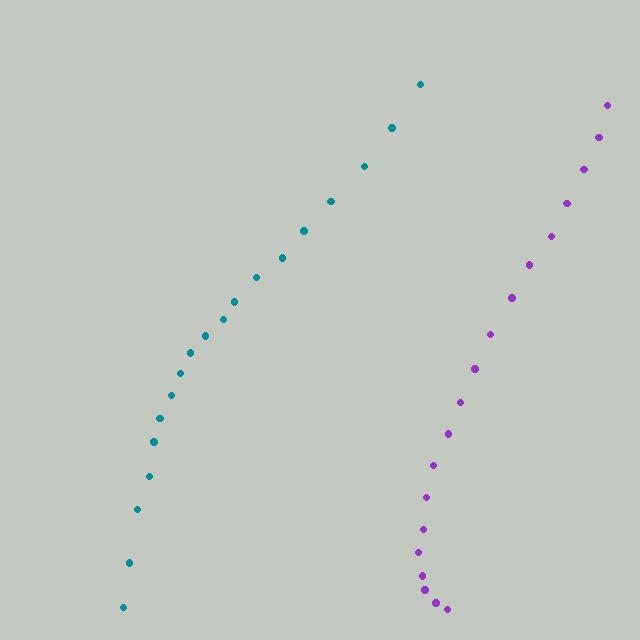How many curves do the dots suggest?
There are 2 distinct paths.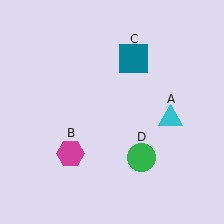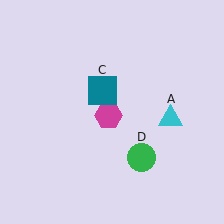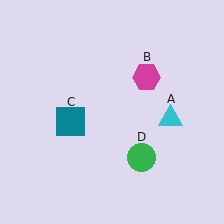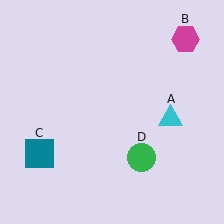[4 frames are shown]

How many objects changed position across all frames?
2 objects changed position: magenta hexagon (object B), teal square (object C).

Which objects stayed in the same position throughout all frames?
Cyan triangle (object A) and green circle (object D) remained stationary.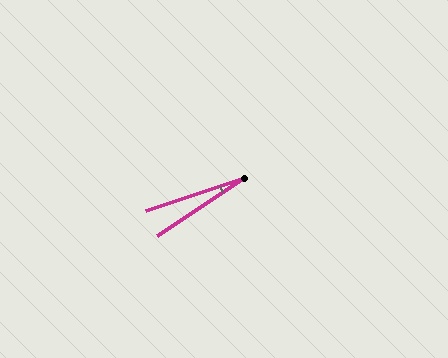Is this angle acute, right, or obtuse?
It is acute.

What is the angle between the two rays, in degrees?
Approximately 15 degrees.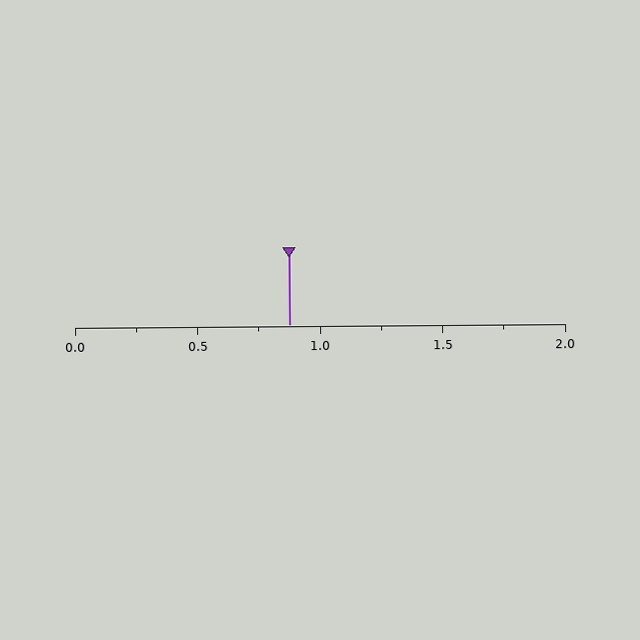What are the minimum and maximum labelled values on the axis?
The axis runs from 0.0 to 2.0.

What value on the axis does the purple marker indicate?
The marker indicates approximately 0.88.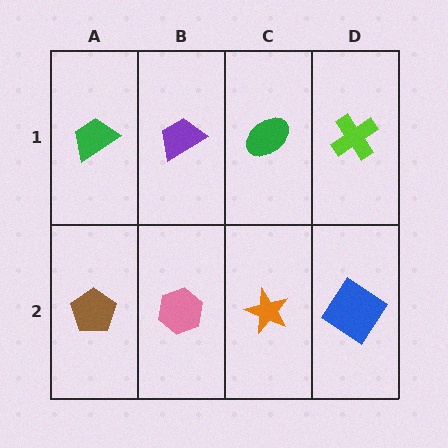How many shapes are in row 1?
4 shapes.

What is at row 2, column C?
An orange star.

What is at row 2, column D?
A blue diamond.